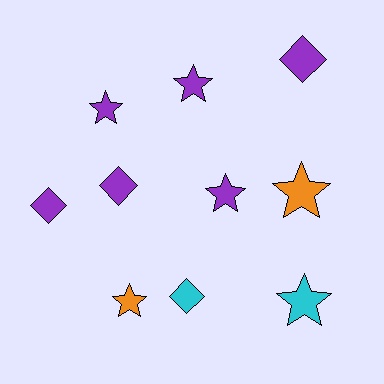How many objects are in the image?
There are 10 objects.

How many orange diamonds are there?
There are no orange diamonds.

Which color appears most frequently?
Purple, with 6 objects.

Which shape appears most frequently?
Star, with 6 objects.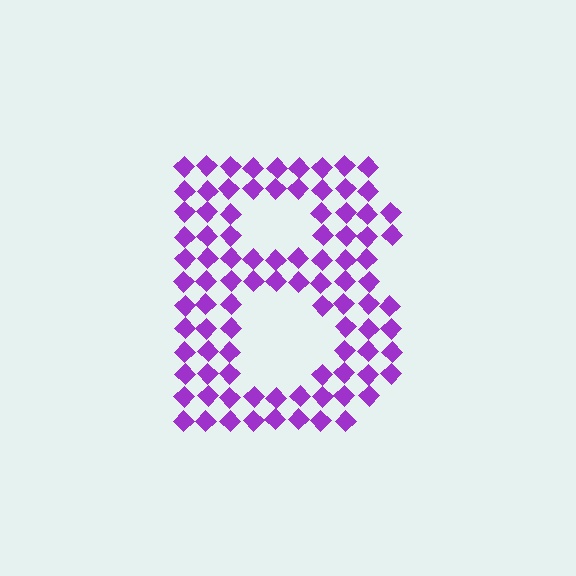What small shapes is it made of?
It is made of small diamonds.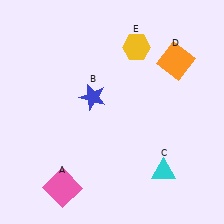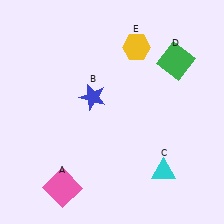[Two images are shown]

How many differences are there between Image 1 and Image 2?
There is 1 difference between the two images.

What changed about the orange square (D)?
In Image 1, D is orange. In Image 2, it changed to green.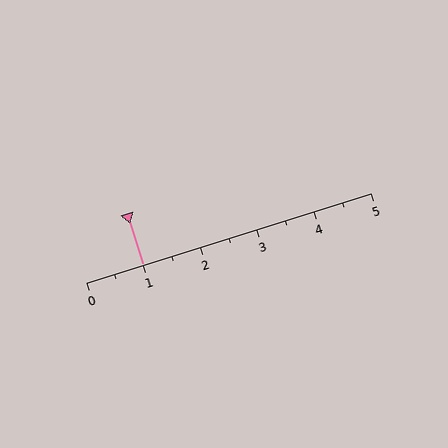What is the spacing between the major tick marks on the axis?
The major ticks are spaced 1 apart.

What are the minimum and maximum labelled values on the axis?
The axis runs from 0 to 5.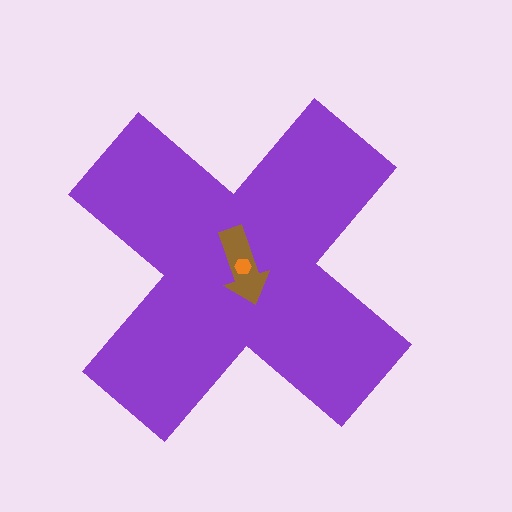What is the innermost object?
The orange hexagon.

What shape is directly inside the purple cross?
The brown arrow.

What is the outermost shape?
The purple cross.